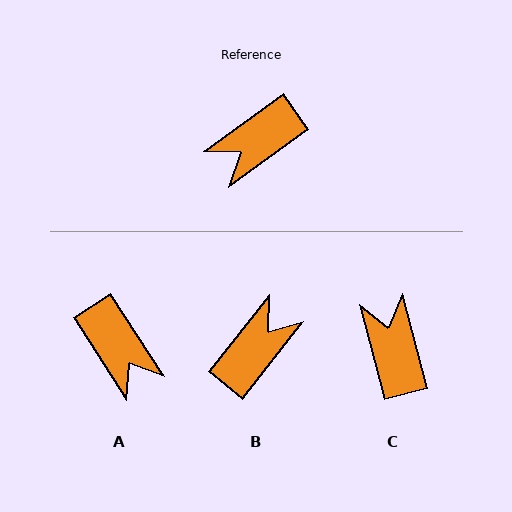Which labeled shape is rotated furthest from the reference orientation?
B, about 164 degrees away.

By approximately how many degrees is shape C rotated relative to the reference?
Approximately 111 degrees clockwise.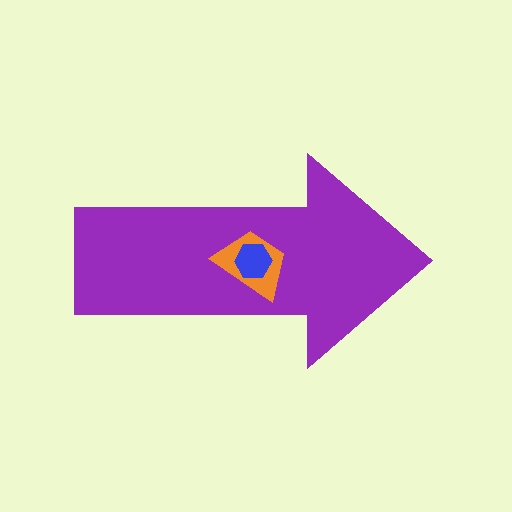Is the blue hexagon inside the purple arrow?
Yes.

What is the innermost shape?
The blue hexagon.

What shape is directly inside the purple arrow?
The orange trapezoid.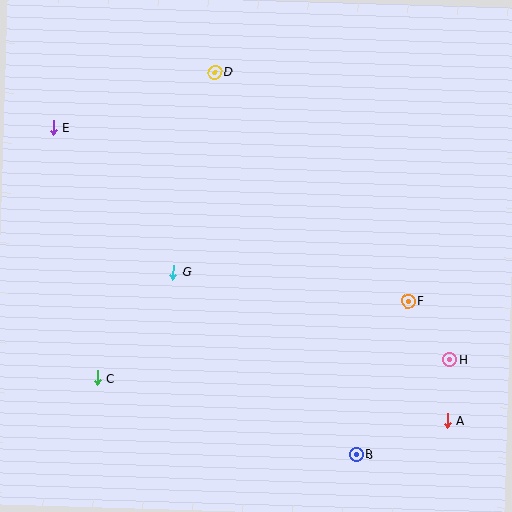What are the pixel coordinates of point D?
Point D is at (215, 72).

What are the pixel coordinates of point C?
Point C is at (97, 378).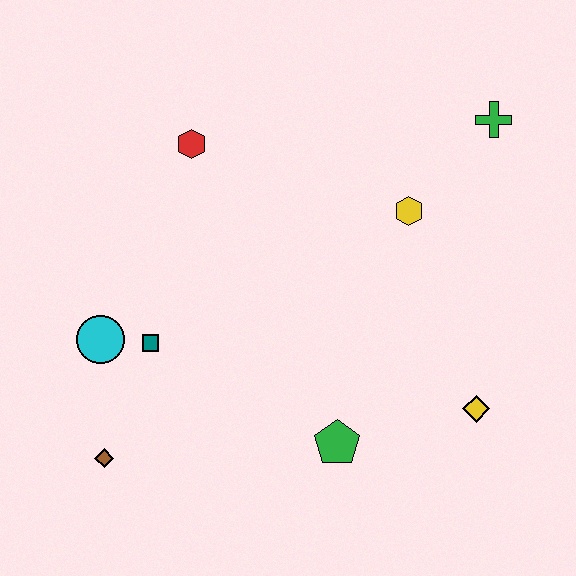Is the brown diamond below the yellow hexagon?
Yes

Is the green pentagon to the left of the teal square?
No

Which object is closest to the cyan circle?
The teal square is closest to the cyan circle.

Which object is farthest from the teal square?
The green cross is farthest from the teal square.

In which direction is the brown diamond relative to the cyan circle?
The brown diamond is below the cyan circle.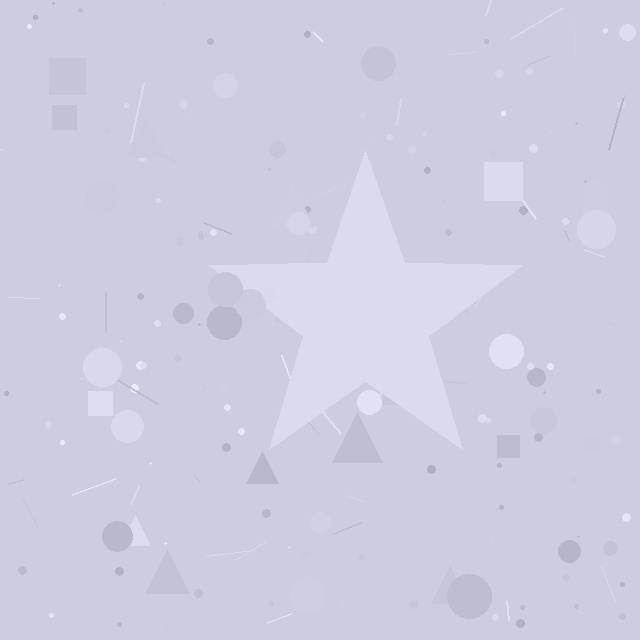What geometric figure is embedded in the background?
A star is embedded in the background.